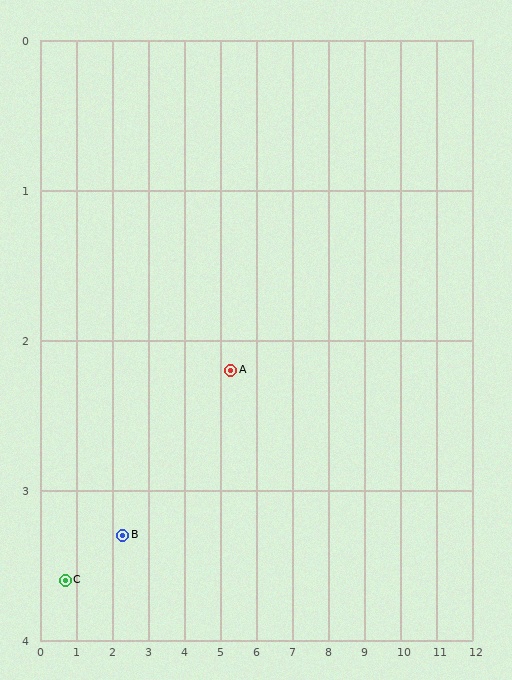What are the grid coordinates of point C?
Point C is at approximately (0.7, 3.6).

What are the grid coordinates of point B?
Point B is at approximately (2.3, 3.3).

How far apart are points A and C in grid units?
Points A and C are about 4.8 grid units apart.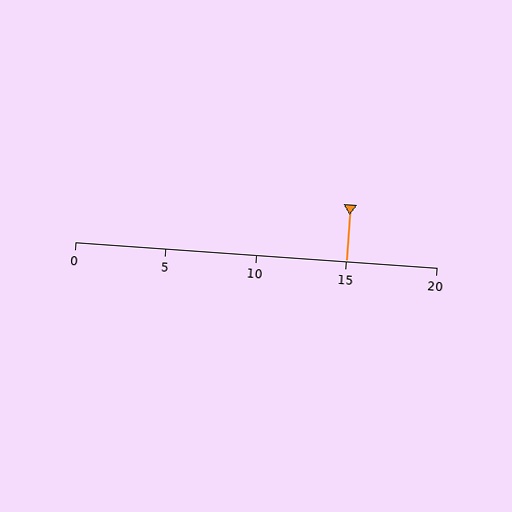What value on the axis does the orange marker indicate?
The marker indicates approximately 15.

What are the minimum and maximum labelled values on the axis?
The axis runs from 0 to 20.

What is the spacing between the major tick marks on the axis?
The major ticks are spaced 5 apart.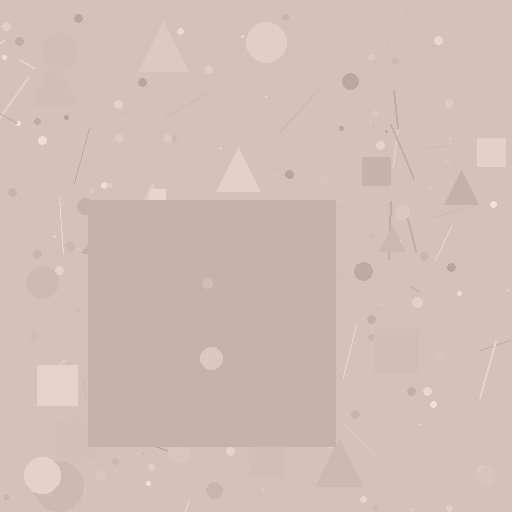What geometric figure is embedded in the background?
A square is embedded in the background.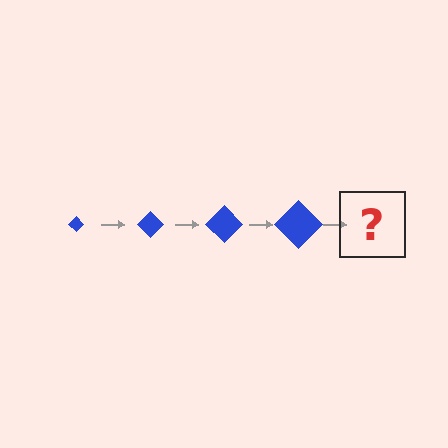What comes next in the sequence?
The next element should be a blue diamond, larger than the previous one.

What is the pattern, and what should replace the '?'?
The pattern is that the diamond gets progressively larger each step. The '?' should be a blue diamond, larger than the previous one.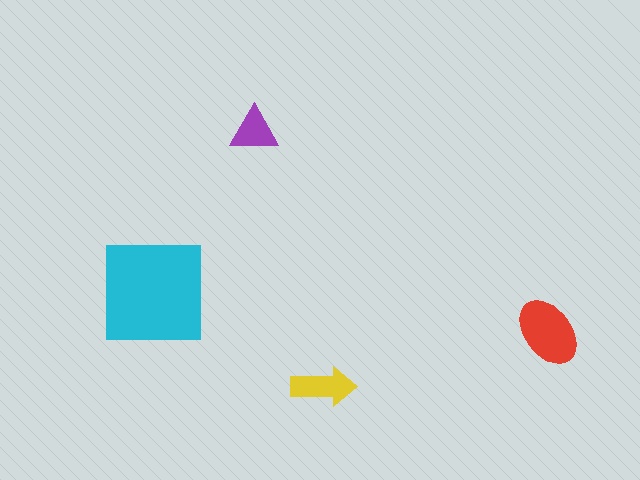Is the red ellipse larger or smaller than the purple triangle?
Larger.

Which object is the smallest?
The purple triangle.